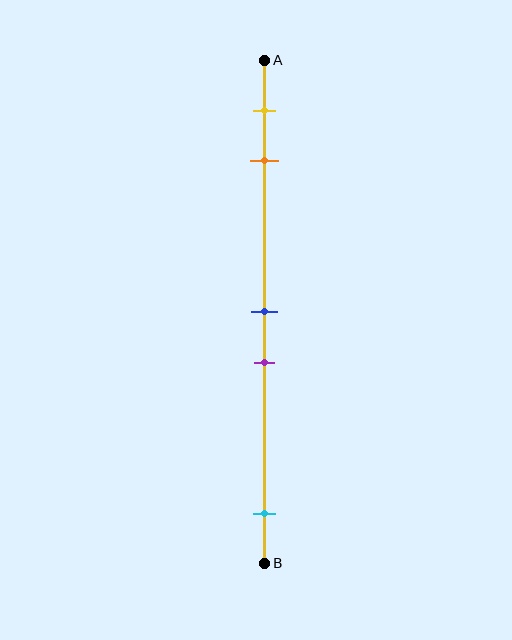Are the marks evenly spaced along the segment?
No, the marks are not evenly spaced.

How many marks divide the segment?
There are 5 marks dividing the segment.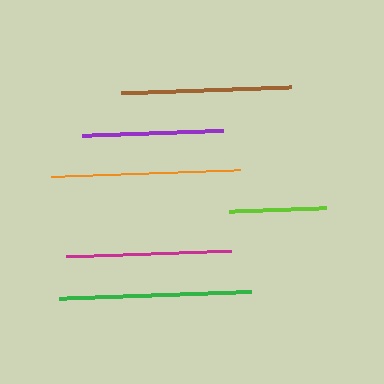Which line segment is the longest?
The green line is the longest at approximately 193 pixels.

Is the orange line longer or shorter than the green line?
The green line is longer than the orange line.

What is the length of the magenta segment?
The magenta segment is approximately 165 pixels long.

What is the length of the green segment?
The green segment is approximately 193 pixels long.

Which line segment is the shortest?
The lime line is the shortest at approximately 97 pixels.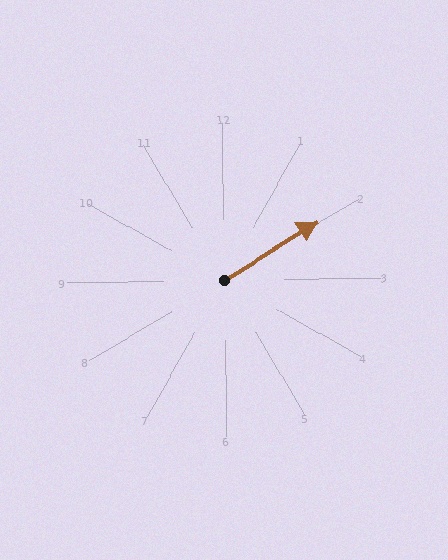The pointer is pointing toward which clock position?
Roughly 2 o'clock.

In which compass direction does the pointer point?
Northeast.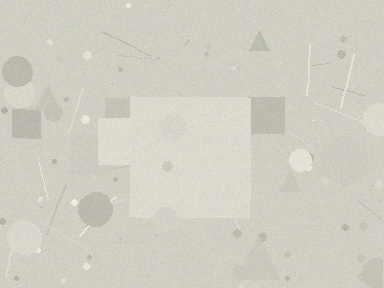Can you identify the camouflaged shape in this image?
The camouflaged shape is a square.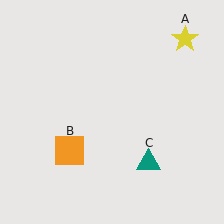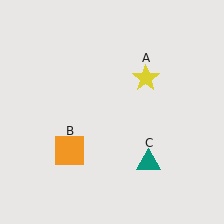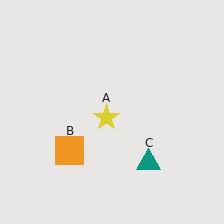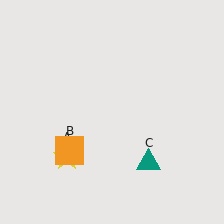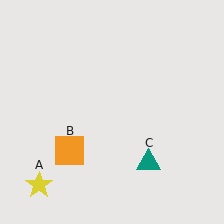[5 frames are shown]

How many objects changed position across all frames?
1 object changed position: yellow star (object A).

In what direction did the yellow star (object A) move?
The yellow star (object A) moved down and to the left.